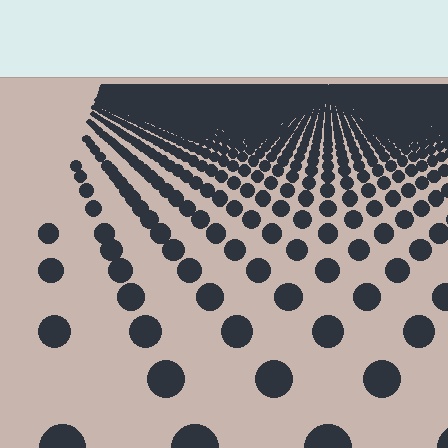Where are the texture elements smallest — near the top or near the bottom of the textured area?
Near the top.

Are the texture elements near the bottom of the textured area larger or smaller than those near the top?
Larger. Near the bottom, elements are closer to the viewer and appear at a bigger on-screen size.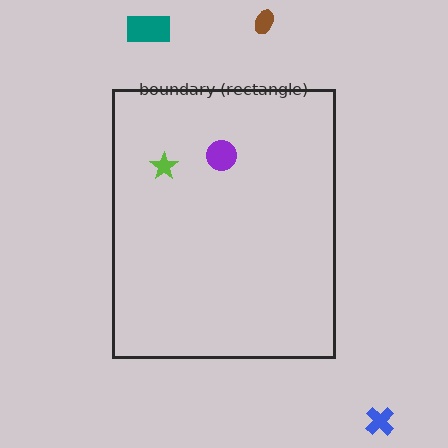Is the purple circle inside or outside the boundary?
Inside.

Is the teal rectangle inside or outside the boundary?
Outside.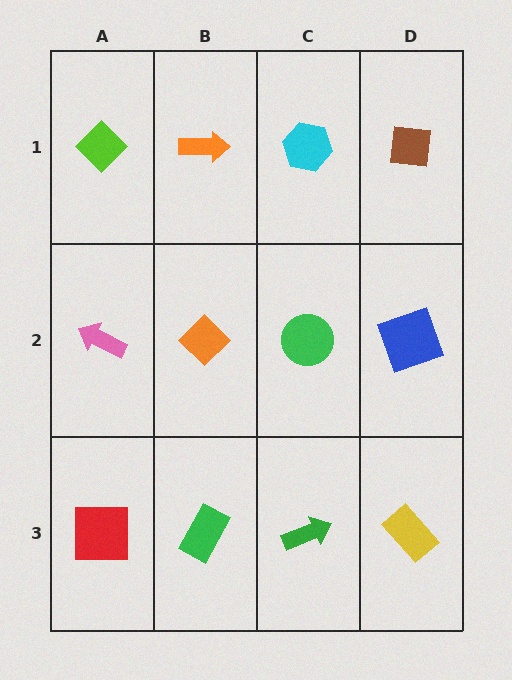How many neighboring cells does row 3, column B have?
3.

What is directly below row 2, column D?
A yellow rectangle.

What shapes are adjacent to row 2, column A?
A lime diamond (row 1, column A), a red square (row 3, column A), an orange diamond (row 2, column B).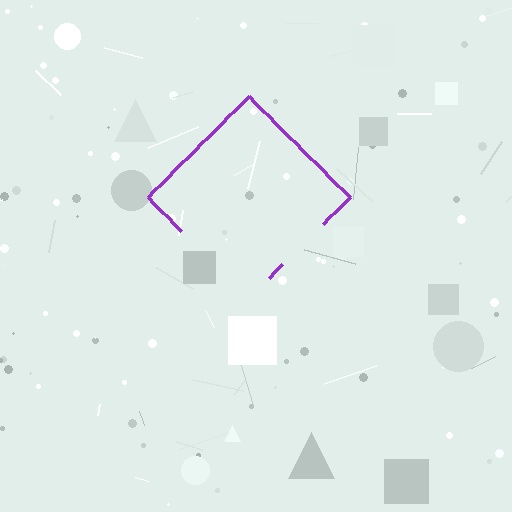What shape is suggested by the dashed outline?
The dashed outline suggests a diamond.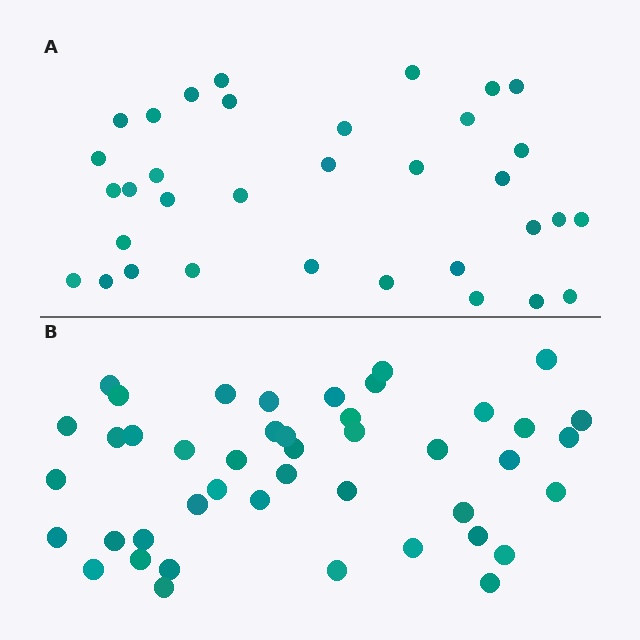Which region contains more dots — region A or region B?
Region B (the bottom region) has more dots.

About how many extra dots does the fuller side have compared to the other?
Region B has roughly 10 or so more dots than region A.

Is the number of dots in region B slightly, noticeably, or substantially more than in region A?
Region B has noticeably more, but not dramatically so. The ratio is roughly 1.3 to 1.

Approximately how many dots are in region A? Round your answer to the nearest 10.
About 30 dots. (The exact count is 34, which rounds to 30.)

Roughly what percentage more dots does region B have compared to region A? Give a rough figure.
About 30% more.